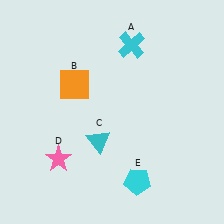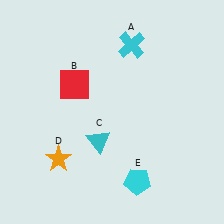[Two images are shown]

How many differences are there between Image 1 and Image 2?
There are 2 differences between the two images.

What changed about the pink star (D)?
In Image 1, D is pink. In Image 2, it changed to orange.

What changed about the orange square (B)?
In Image 1, B is orange. In Image 2, it changed to red.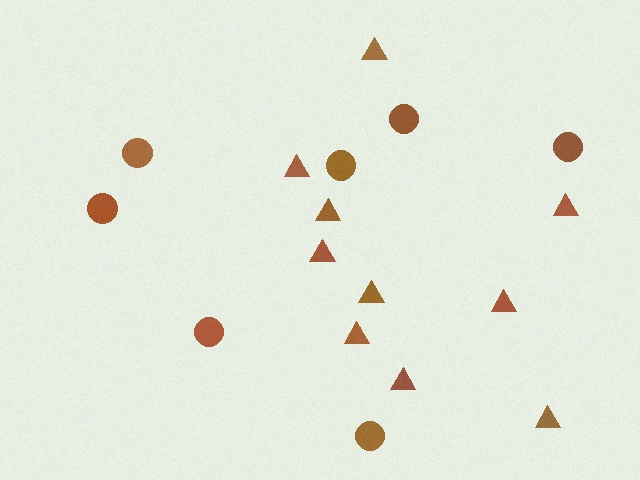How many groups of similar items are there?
There are 2 groups: one group of circles (7) and one group of triangles (10).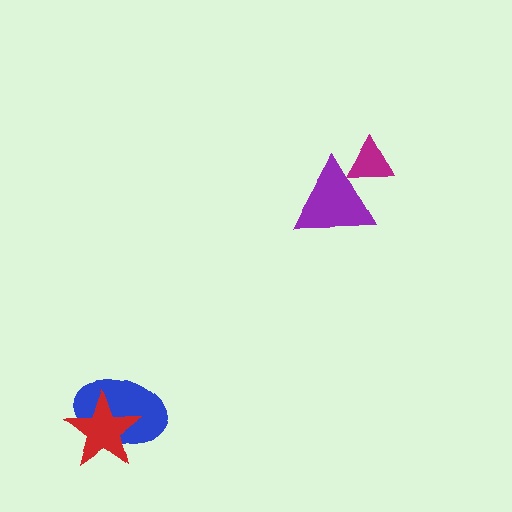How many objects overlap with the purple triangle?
1 object overlaps with the purple triangle.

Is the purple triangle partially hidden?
No, no other shape covers it.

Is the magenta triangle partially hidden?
Yes, it is partially covered by another shape.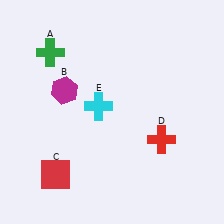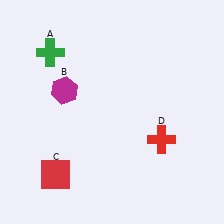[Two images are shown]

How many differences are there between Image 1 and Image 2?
There is 1 difference between the two images.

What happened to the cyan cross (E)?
The cyan cross (E) was removed in Image 2. It was in the top-left area of Image 1.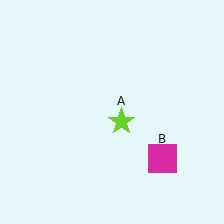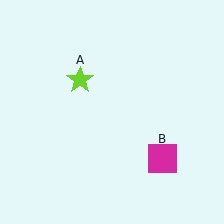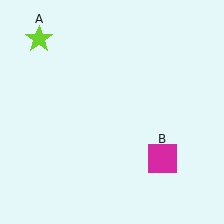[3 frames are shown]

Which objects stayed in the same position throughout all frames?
Magenta square (object B) remained stationary.